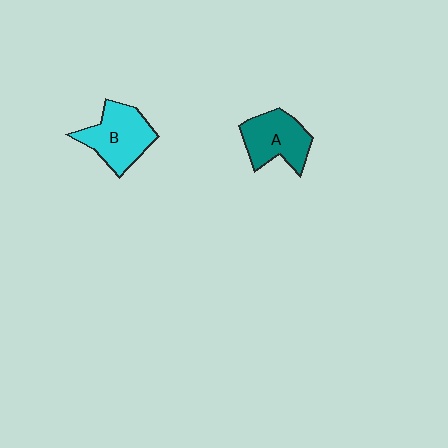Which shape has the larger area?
Shape B (cyan).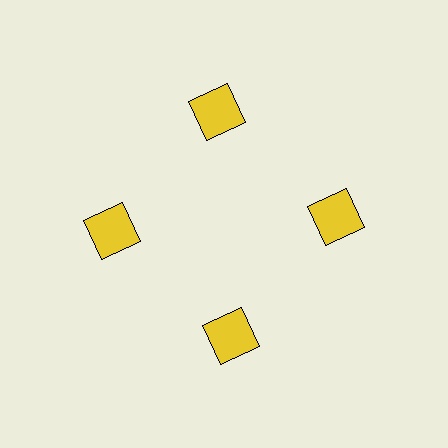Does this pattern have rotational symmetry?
Yes, this pattern has 4-fold rotational symmetry. It looks the same after rotating 90 degrees around the center.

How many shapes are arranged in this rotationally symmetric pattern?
There are 4 shapes, arranged in 4 groups of 1.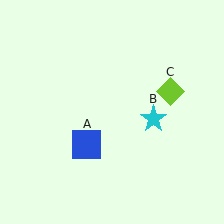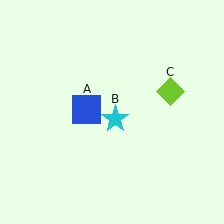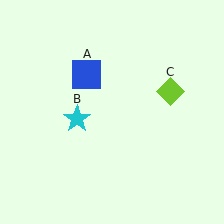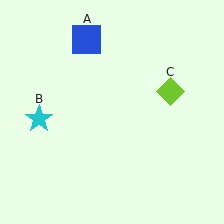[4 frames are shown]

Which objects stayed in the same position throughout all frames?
Lime diamond (object C) remained stationary.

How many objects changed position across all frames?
2 objects changed position: blue square (object A), cyan star (object B).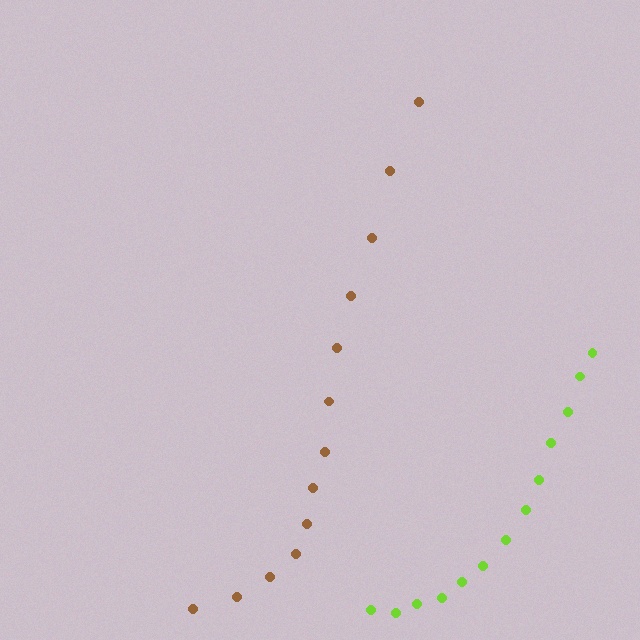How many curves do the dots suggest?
There are 2 distinct paths.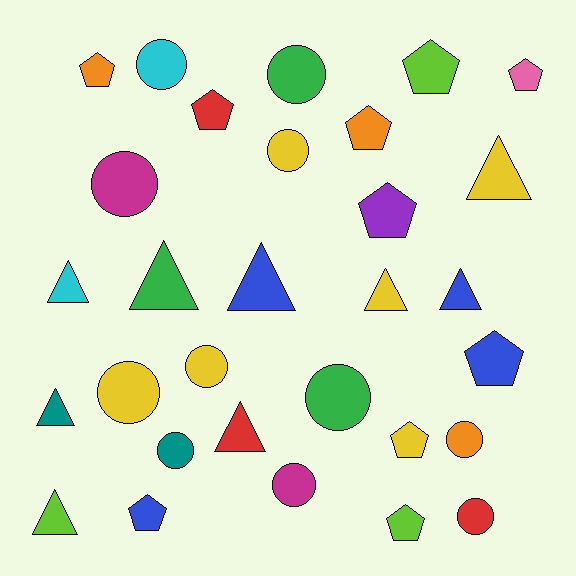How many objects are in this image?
There are 30 objects.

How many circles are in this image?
There are 11 circles.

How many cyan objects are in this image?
There are 2 cyan objects.